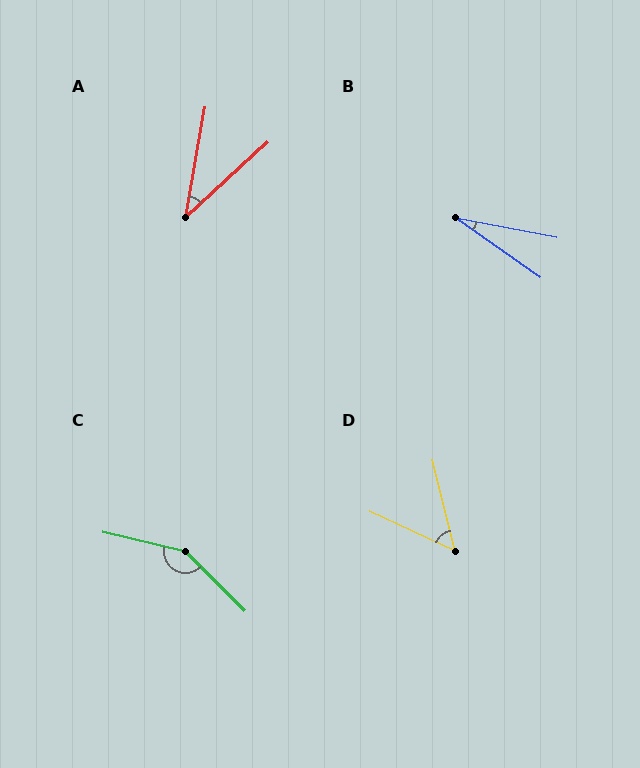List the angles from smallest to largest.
B (24°), A (37°), D (51°), C (148°).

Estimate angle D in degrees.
Approximately 51 degrees.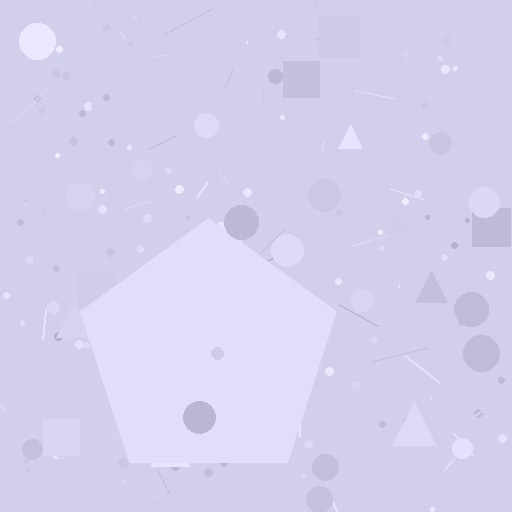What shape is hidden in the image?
A pentagon is hidden in the image.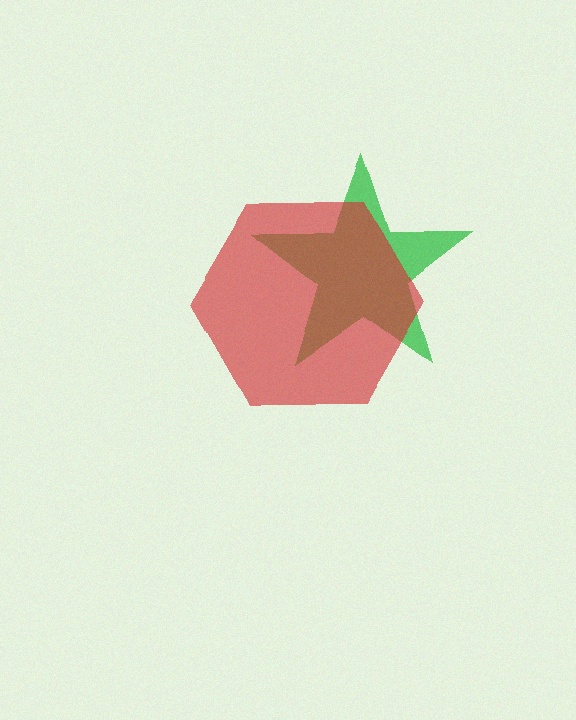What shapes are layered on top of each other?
The layered shapes are: a green star, a red hexagon.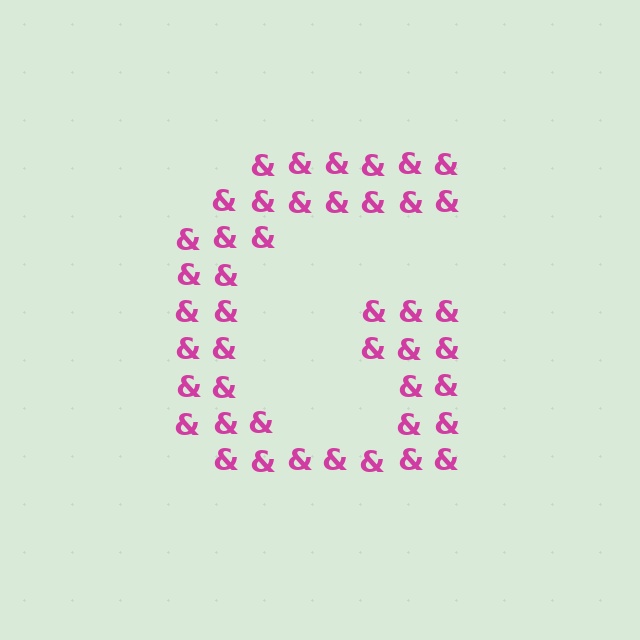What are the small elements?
The small elements are ampersands.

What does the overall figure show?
The overall figure shows the letter G.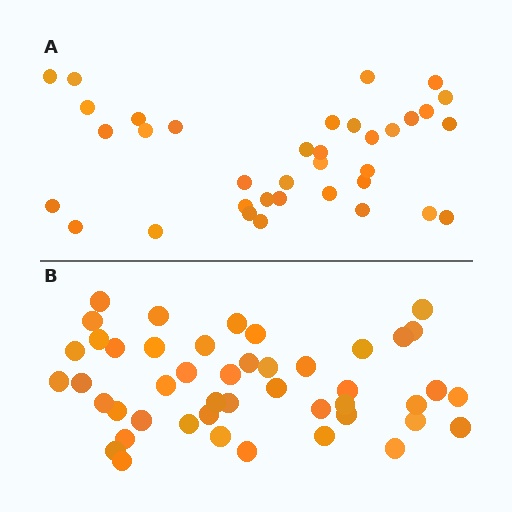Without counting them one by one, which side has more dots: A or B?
Region B (the bottom region) has more dots.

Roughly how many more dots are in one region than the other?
Region B has roughly 10 or so more dots than region A.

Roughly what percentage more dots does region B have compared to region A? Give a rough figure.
About 30% more.